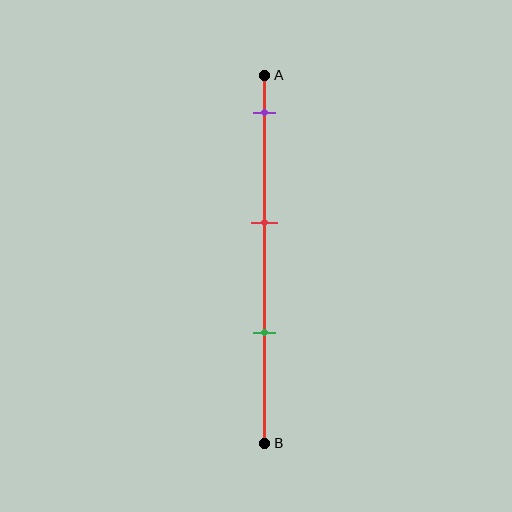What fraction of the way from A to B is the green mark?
The green mark is approximately 70% (0.7) of the way from A to B.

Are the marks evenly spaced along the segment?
Yes, the marks are approximately evenly spaced.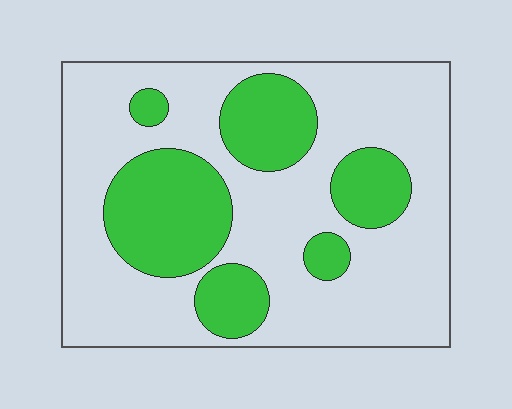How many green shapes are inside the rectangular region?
6.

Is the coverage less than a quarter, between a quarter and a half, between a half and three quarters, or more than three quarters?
Between a quarter and a half.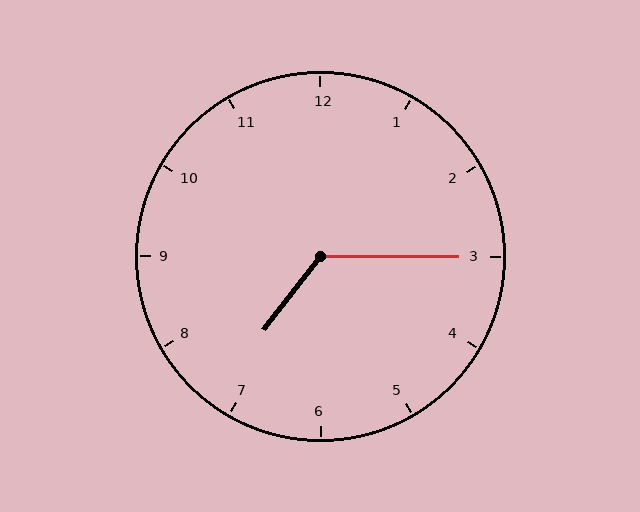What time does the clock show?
7:15.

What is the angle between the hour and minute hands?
Approximately 128 degrees.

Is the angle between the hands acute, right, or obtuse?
It is obtuse.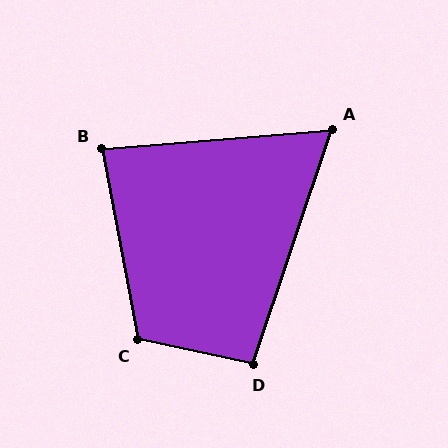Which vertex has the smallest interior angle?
A, at approximately 67 degrees.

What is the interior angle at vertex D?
Approximately 96 degrees (obtuse).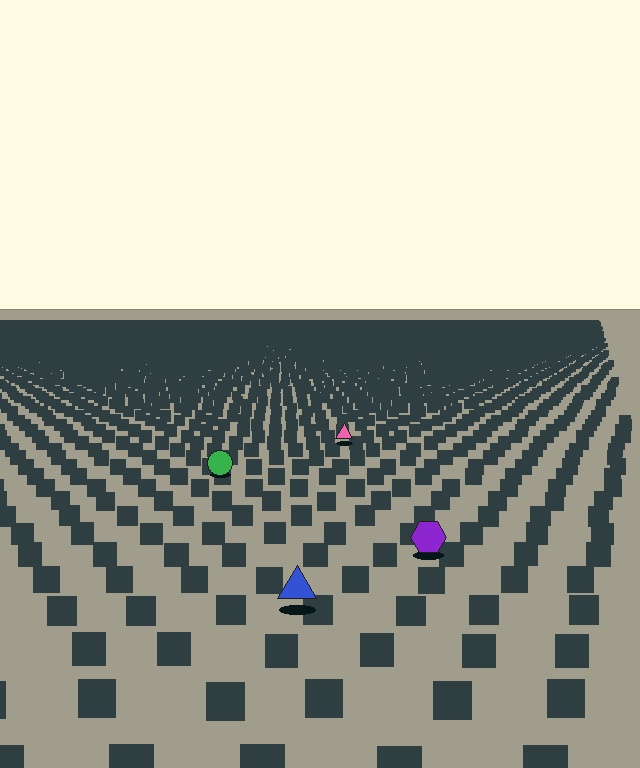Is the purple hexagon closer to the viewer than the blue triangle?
No. The blue triangle is closer — you can tell from the texture gradient: the ground texture is coarser near it.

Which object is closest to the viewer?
The blue triangle is closest. The texture marks near it are larger and more spread out.